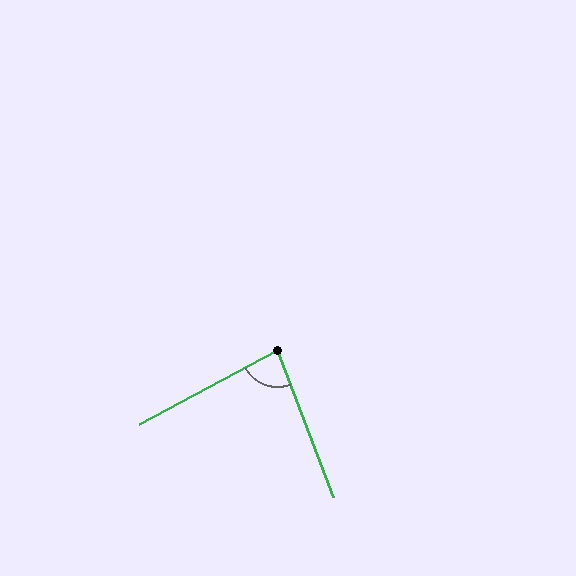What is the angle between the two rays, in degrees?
Approximately 83 degrees.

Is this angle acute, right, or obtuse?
It is acute.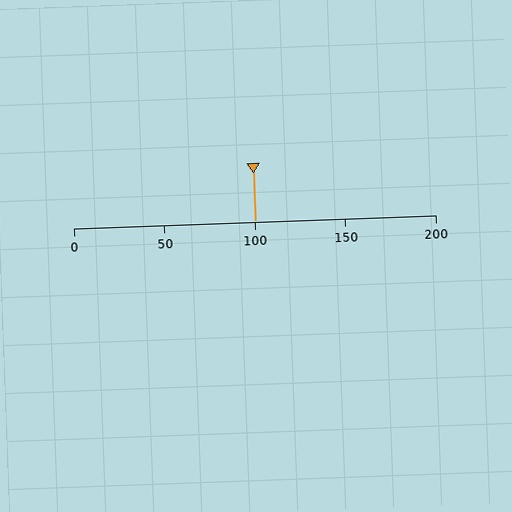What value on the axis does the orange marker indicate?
The marker indicates approximately 100.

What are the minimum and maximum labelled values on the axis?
The axis runs from 0 to 200.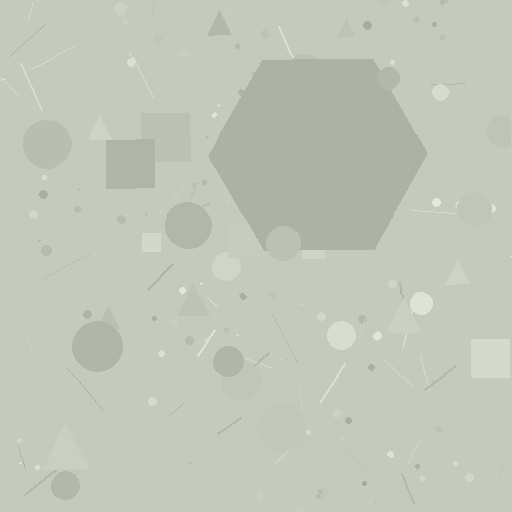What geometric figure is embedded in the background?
A hexagon is embedded in the background.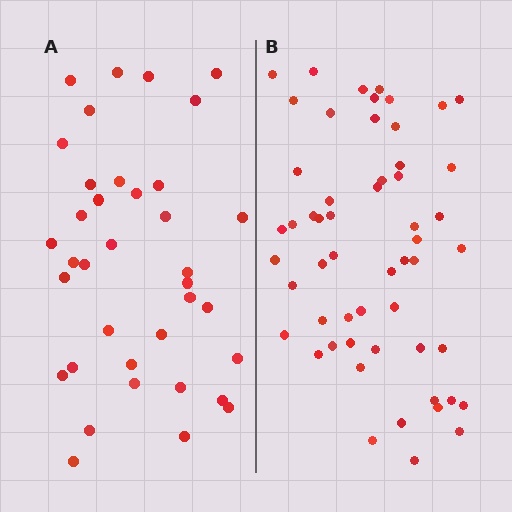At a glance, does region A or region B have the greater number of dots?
Region B (the right region) has more dots.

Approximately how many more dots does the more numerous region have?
Region B has approximately 20 more dots than region A.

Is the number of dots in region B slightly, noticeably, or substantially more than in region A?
Region B has substantially more. The ratio is roughly 1.5 to 1.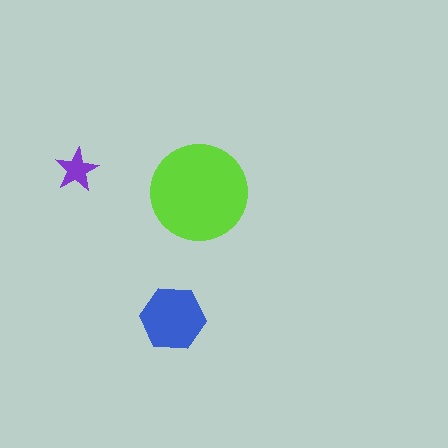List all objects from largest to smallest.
The lime circle, the blue hexagon, the purple star.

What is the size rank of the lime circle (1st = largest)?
1st.